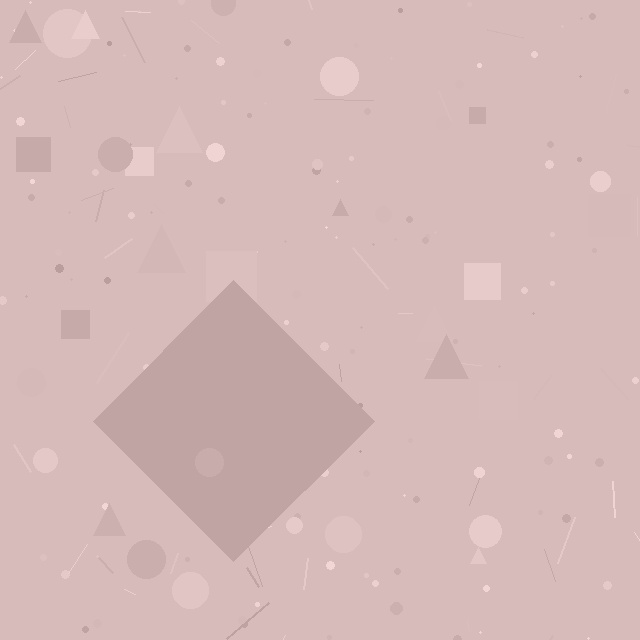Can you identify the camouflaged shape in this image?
The camouflaged shape is a diamond.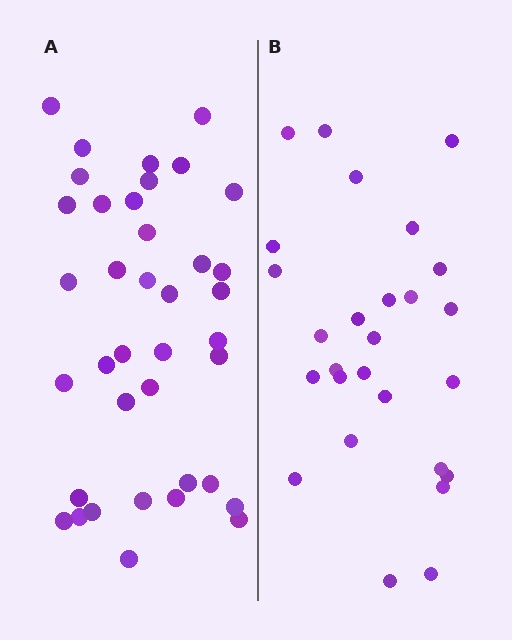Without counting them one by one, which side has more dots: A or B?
Region A (the left region) has more dots.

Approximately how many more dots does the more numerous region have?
Region A has roughly 12 or so more dots than region B.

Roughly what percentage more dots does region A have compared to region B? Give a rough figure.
About 40% more.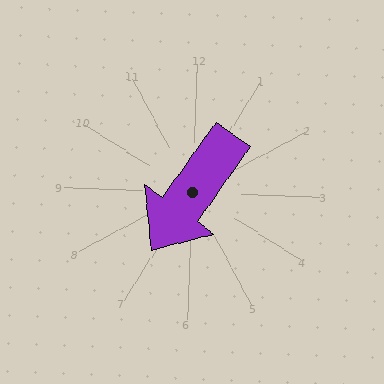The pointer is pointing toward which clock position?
Roughly 7 o'clock.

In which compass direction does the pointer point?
Southwest.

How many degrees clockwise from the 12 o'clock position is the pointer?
Approximately 213 degrees.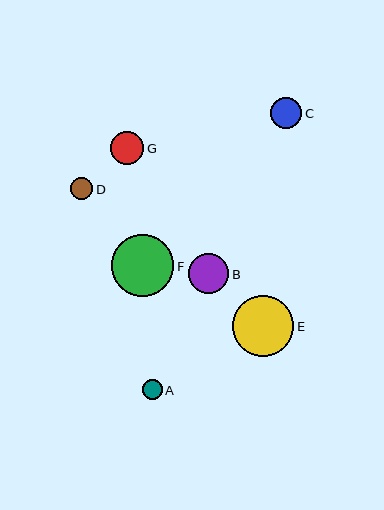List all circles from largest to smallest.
From largest to smallest: F, E, B, G, C, D, A.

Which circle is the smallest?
Circle A is the smallest with a size of approximately 20 pixels.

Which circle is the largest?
Circle F is the largest with a size of approximately 62 pixels.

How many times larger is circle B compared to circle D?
Circle B is approximately 1.8 times the size of circle D.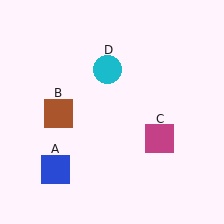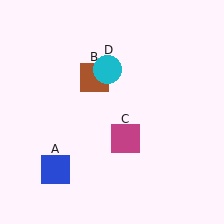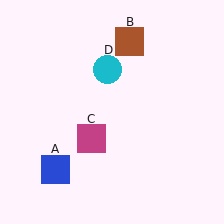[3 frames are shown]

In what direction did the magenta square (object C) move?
The magenta square (object C) moved left.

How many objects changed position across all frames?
2 objects changed position: brown square (object B), magenta square (object C).